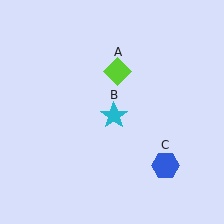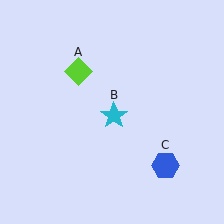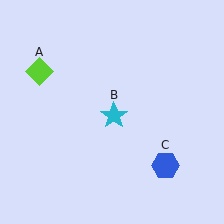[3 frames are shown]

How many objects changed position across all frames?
1 object changed position: lime diamond (object A).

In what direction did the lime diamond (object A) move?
The lime diamond (object A) moved left.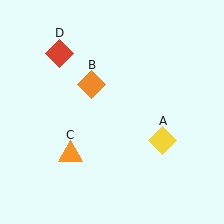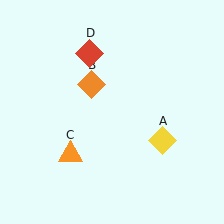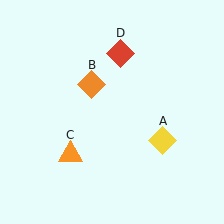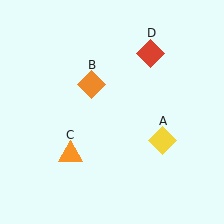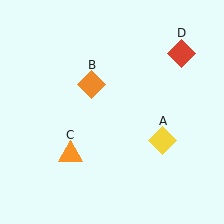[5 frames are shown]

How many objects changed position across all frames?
1 object changed position: red diamond (object D).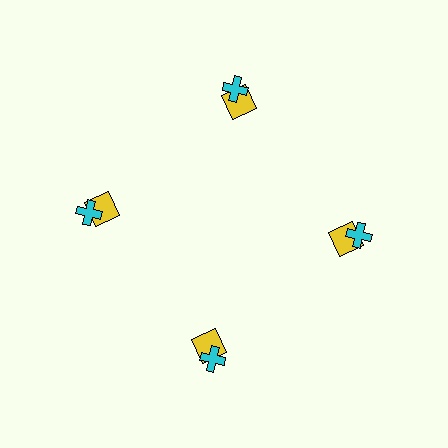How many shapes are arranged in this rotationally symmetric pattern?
There are 8 shapes, arranged in 4 groups of 2.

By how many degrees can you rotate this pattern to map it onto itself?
The pattern maps onto itself every 90 degrees of rotation.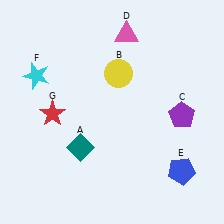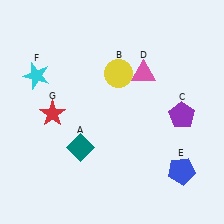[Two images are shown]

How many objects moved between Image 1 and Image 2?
1 object moved between the two images.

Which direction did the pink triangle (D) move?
The pink triangle (D) moved down.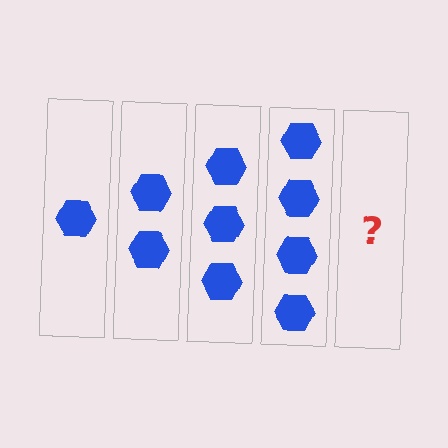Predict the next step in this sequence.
The next step is 5 hexagons.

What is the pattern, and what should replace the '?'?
The pattern is that each step adds one more hexagon. The '?' should be 5 hexagons.